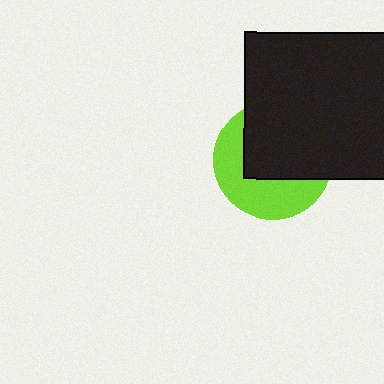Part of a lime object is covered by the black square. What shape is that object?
It is a circle.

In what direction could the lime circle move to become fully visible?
The lime circle could move toward the lower-left. That would shift it out from behind the black square entirely.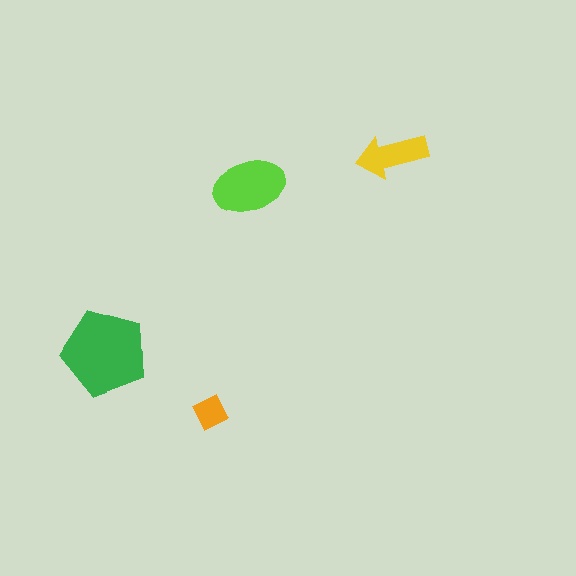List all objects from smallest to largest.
The orange diamond, the yellow arrow, the lime ellipse, the green pentagon.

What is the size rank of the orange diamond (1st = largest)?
4th.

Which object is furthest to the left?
The green pentagon is leftmost.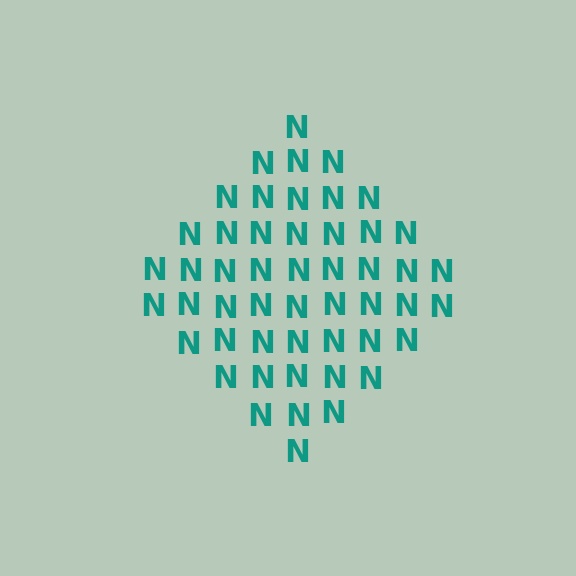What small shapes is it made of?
It is made of small letter N's.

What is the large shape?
The large shape is a diamond.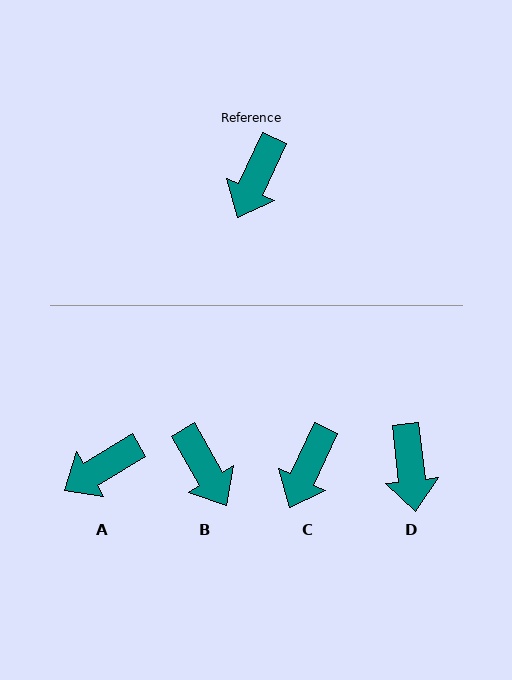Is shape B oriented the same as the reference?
No, it is off by about 55 degrees.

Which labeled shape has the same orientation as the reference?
C.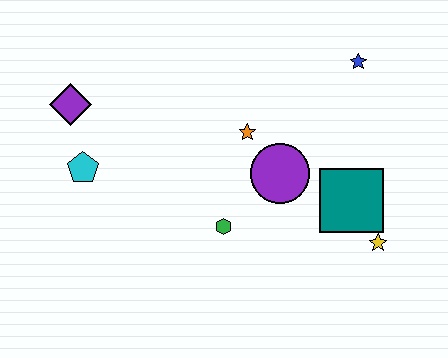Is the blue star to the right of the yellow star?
No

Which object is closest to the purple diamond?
The cyan pentagon is closest to the purple diamond.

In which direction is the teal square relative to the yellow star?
The teal square is above the yellow star.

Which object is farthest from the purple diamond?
The yellow star is farthest from the purple diamond.